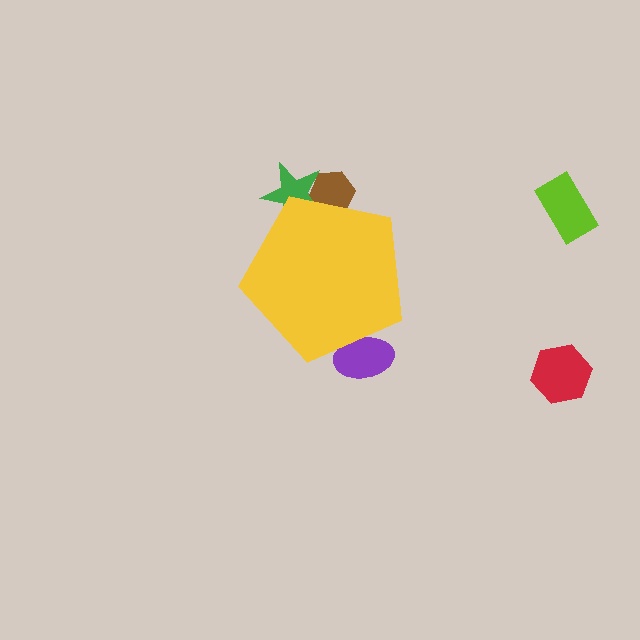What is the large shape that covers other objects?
A yellow pentagon.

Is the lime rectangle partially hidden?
No, the lime rectangle is fully visible.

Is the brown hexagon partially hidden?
Yes, the brown hexagon is partially hidden behind the yellow pentagon.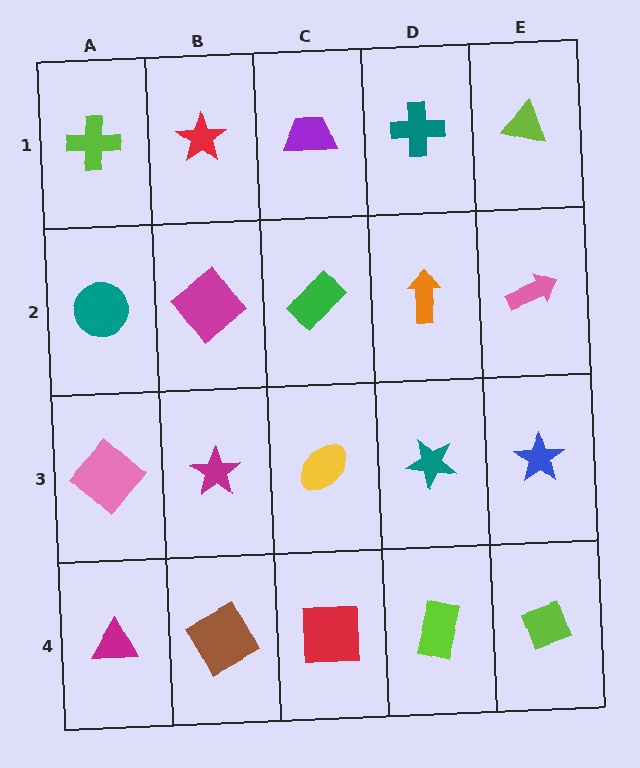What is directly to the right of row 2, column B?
A green rectangle.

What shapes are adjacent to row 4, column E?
A blue star (row 3, column E), a lime rectangle (row 4, column D).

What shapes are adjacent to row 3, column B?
A magenta diamond (row 2, column B), a brown square (row 4, column B), a pink diamond (row 3, column A), a yellow ellipse (row 3, column C).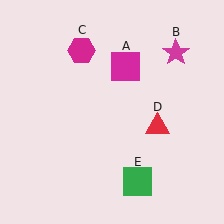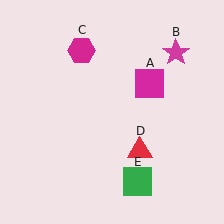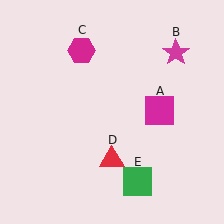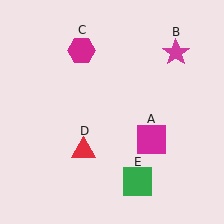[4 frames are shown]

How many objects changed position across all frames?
2 objects changed position: magenta square (object A), red triangle (object D).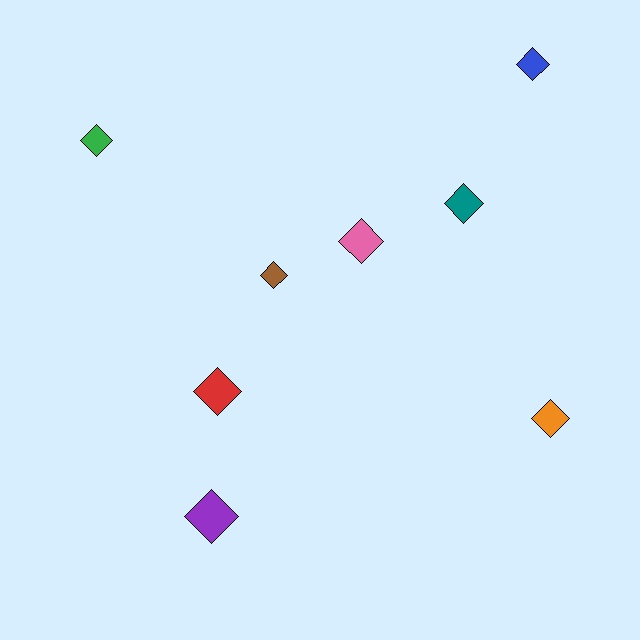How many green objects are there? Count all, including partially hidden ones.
There is 1 green object.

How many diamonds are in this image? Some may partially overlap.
There are 8 diamonds.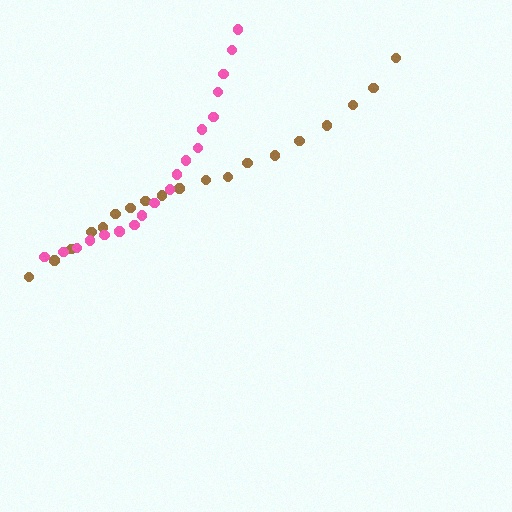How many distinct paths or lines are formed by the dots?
There are 2 distinct paths.